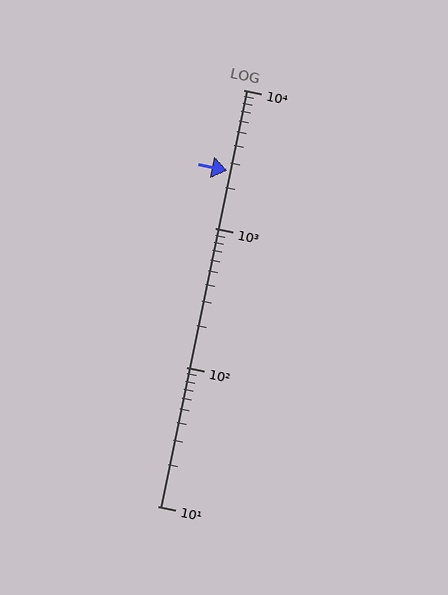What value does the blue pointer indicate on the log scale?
The pointer indicates approximately 2600.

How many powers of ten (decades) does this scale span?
The scale spans 3 decades, from 10 to 10000.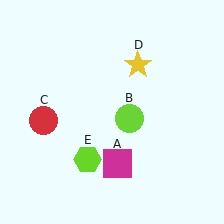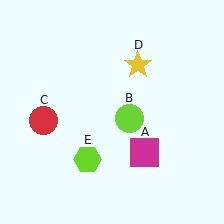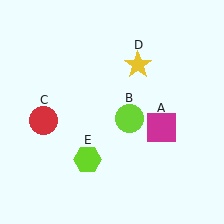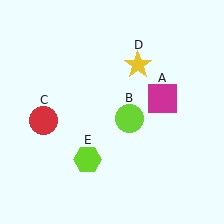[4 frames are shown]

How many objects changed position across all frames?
1 object changed position: magenta square (object A).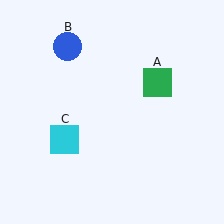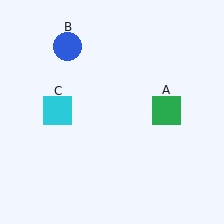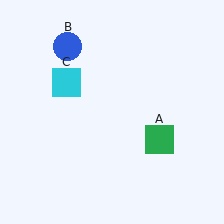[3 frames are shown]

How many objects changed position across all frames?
2 objects changed position: green square (object A), cyan square (object C).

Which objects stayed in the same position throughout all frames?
Blue circle (object B) remained stationary.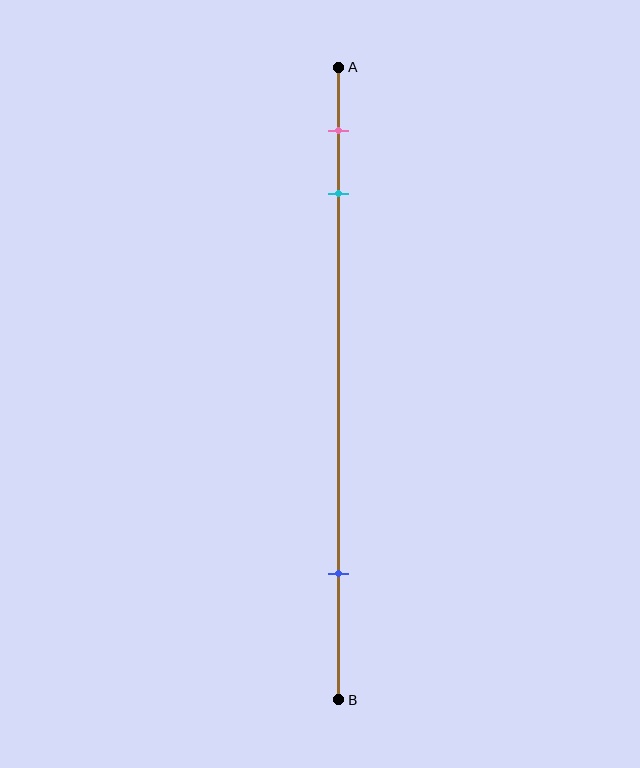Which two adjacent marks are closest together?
The pink and cyan marks are the closest adjacent pair.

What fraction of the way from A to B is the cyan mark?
The cyan mark is approximately 20% (0.2) of the way from A to B.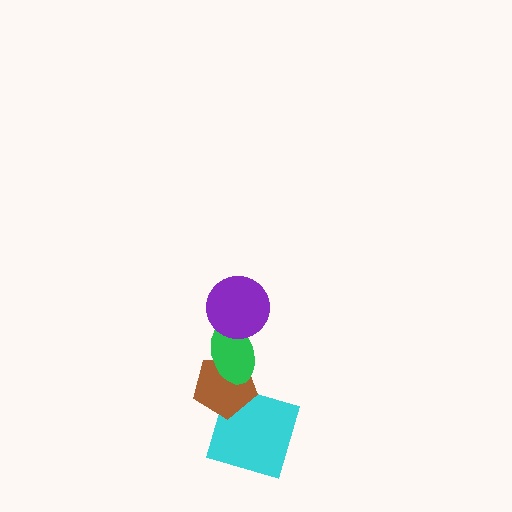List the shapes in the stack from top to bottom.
From top to bottom: the purple circle, the green ellipse, the brown pentagon, the cyan square.